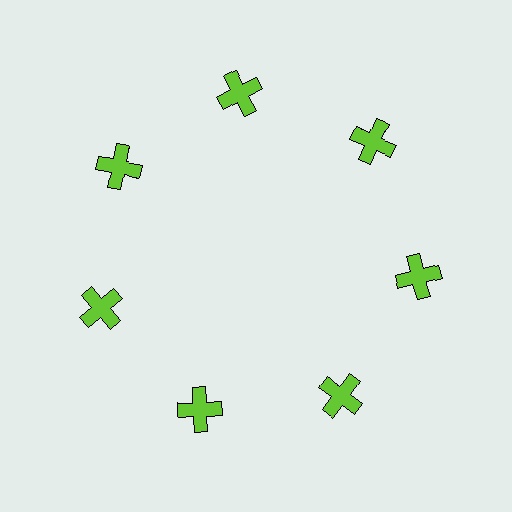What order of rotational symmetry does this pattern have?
This pattern has 7-fold rotational symmetry.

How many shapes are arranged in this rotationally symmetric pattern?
There are 7 shapes, arranged in 7 groups of 1.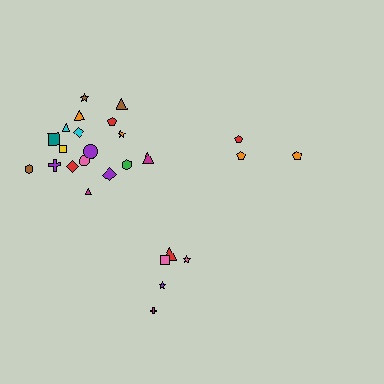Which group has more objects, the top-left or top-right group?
The top-left group.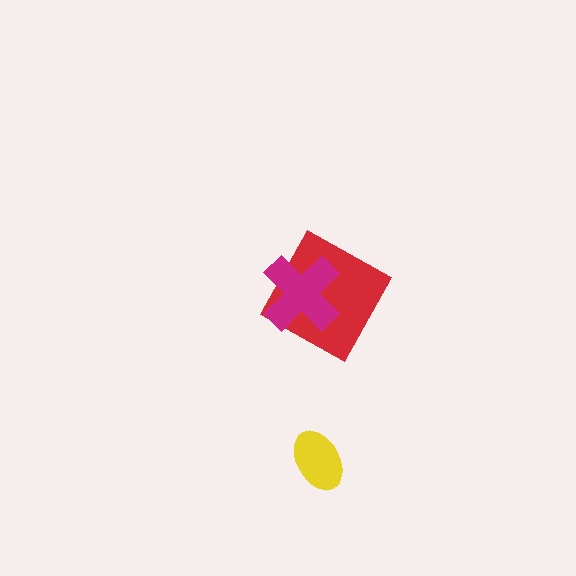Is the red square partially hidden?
Yes, it is partially covered by another shape.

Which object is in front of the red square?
The magenta cross is in front of the red square.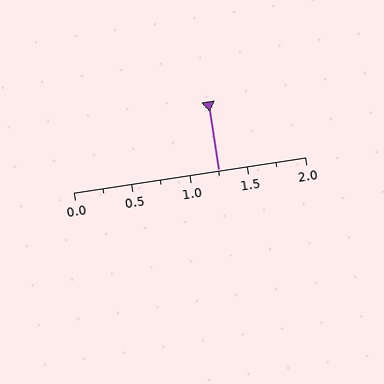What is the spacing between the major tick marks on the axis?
The major ticks are spaced 0.5 apart.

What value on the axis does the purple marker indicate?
The marker indicates approximately 1.25.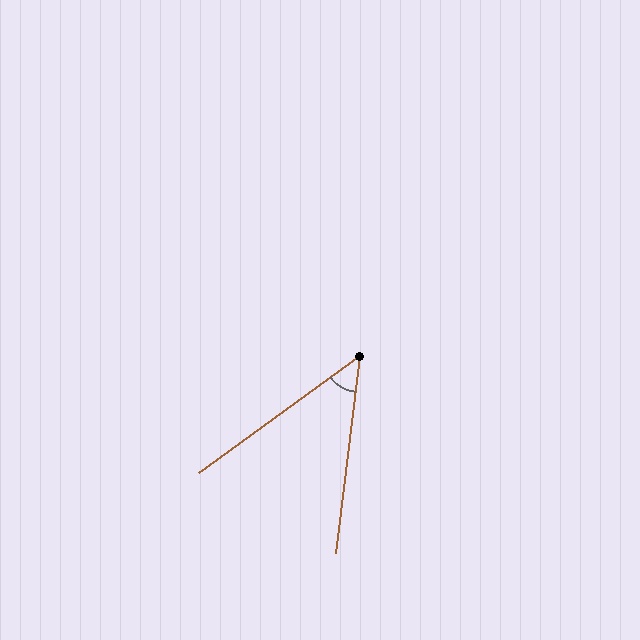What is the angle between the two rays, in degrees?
Approximately 47 degrees.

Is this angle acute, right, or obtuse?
It is acute.